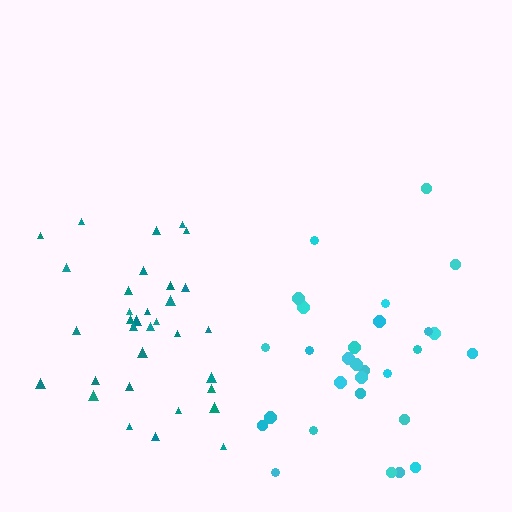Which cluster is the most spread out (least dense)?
Cyan.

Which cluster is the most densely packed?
Teal.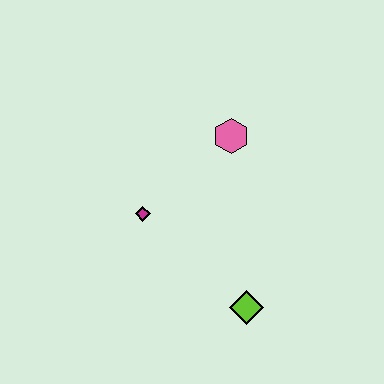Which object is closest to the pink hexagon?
The magenta diamond is closest to the pink hexagon.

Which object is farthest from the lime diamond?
The pink hexagon is farthest from the lime diamond.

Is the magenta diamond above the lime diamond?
Yes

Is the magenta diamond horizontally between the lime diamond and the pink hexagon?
No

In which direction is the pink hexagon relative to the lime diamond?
The pink hexagon is above the lime diamond.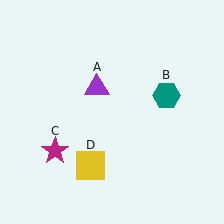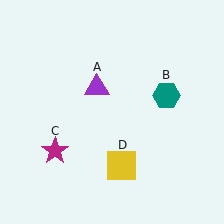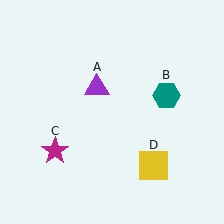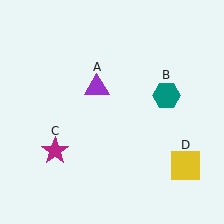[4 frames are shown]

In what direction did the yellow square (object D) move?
The yellow square (object D) moved right.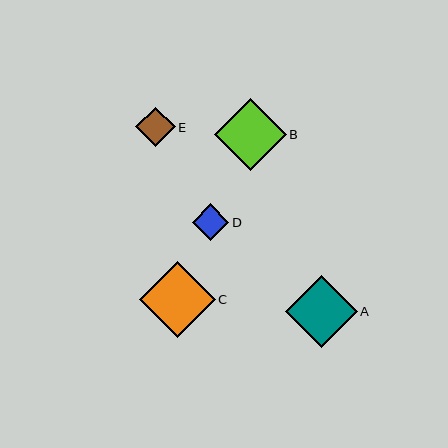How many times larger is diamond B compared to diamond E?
Diamond B is approximately 1.8 times the size of diamond E.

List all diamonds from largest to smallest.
From largest to smallest: C, A, B, E, D.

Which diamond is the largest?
Diamond C is the largest with a size of approximately 76 pixels.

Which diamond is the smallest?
Diamond D is the smallest with a size of approximately 36 pixels.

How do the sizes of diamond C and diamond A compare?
Diamond C and diamond A are approximately the same size.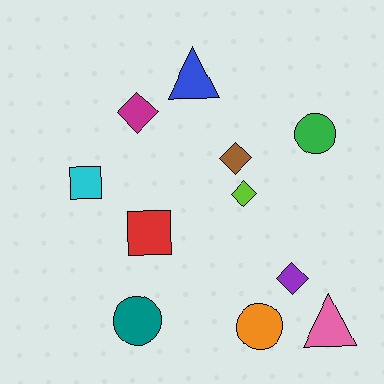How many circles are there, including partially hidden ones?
There are 3 circles.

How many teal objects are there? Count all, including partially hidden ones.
There is 1 teal object.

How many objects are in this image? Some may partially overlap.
There are 11 objects.